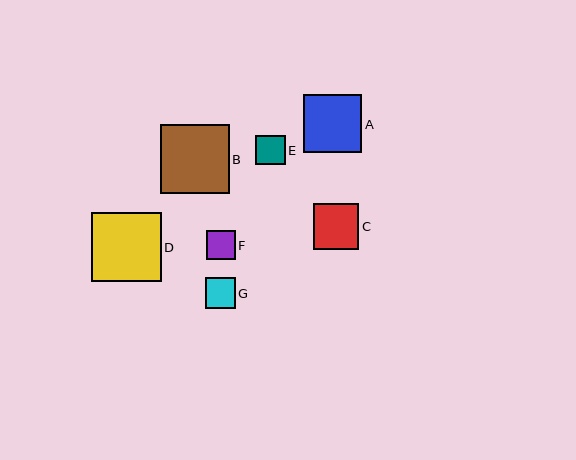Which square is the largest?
Square D is the largest with a size of approximately 69 pixels.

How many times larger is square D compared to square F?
Square D is approximately 2.4 times the size of square F.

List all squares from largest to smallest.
From largest to smallest: D, B, A, C, G, E, F.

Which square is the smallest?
Square F is the smallest with a size of approximately 28 pixels.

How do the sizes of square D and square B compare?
Square D and square B are approximately the same size.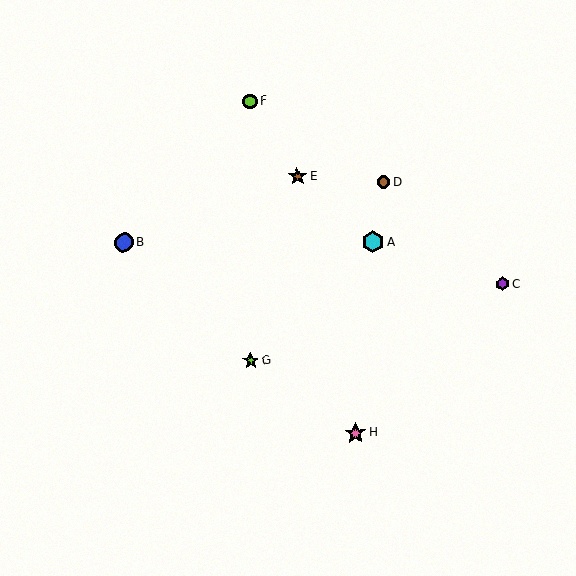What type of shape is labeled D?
Shape D is a brown circle.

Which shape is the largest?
The cyan hexagon (labeled A) is the largest.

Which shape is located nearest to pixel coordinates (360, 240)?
The cyan hexagon (labeled A) at (373, 242) is nearest to that location.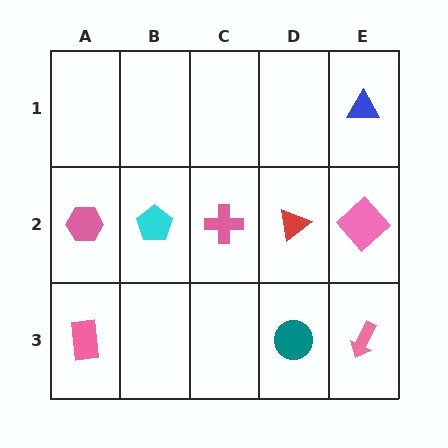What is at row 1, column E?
A blue triangle.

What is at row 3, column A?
A pink rectangle.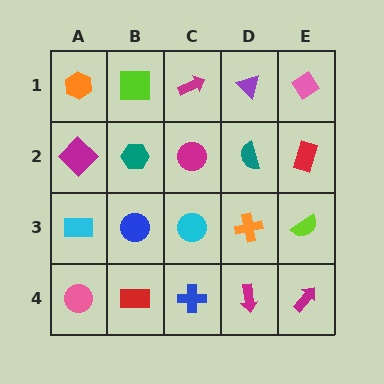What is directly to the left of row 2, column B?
A magenta diamond.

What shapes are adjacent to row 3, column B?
A teal hexagon (row 2, column B), a red rectangle (row 4, column B), a cyan rectangle (row 3, column A), a cyan circle (row 3, column C).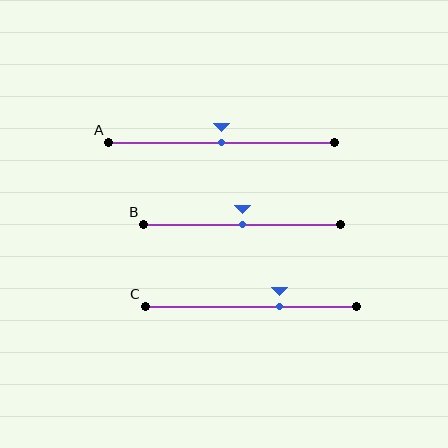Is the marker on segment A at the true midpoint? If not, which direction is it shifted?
Yes, the marker on segment A is at the true midpoint.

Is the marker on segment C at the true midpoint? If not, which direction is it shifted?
No, the marker on segment C is shifted to the right by about 14% of the segment length.